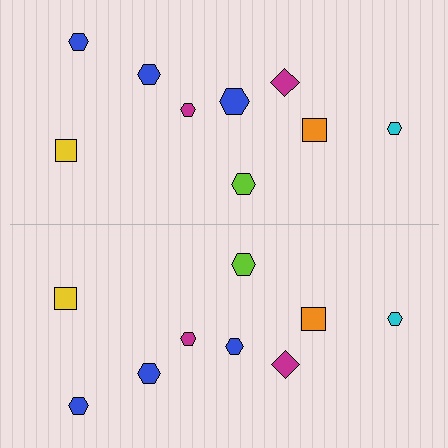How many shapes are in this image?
There are 18 shapes in this image.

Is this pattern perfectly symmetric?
No, the pattern is not perfectly symmetric. The blue hexagon on the bottom side has a different size than its mirror counterpart.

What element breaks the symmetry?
The blue hexagon on the bottom side has a different size than its mirror counterpart.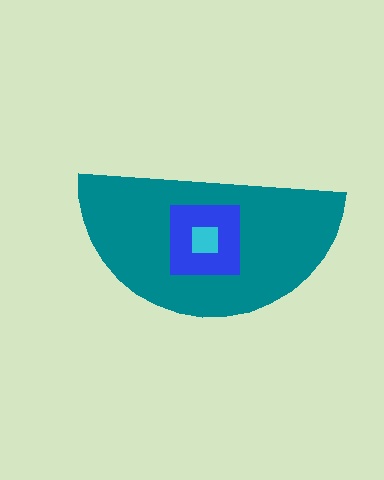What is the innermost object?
The cyan square.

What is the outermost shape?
The teal semicircle.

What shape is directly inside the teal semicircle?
The blue square.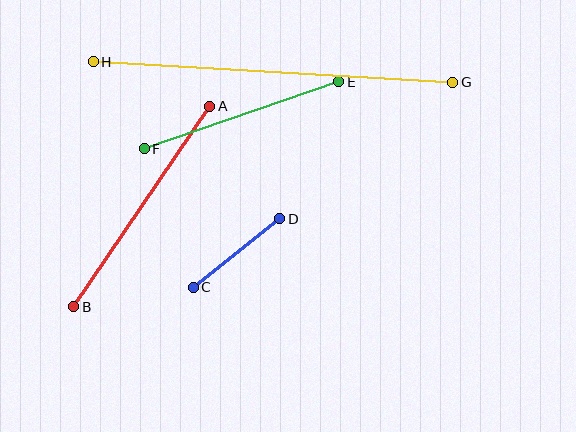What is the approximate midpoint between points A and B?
The midpoint is at approximately (142, 206) pixels.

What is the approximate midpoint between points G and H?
The midpoint is at approximately (273, 72) pixels.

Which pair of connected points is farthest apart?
Points G and H are farthest apart.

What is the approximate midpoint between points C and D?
The midpoint is at approximately (237, 253) pixels.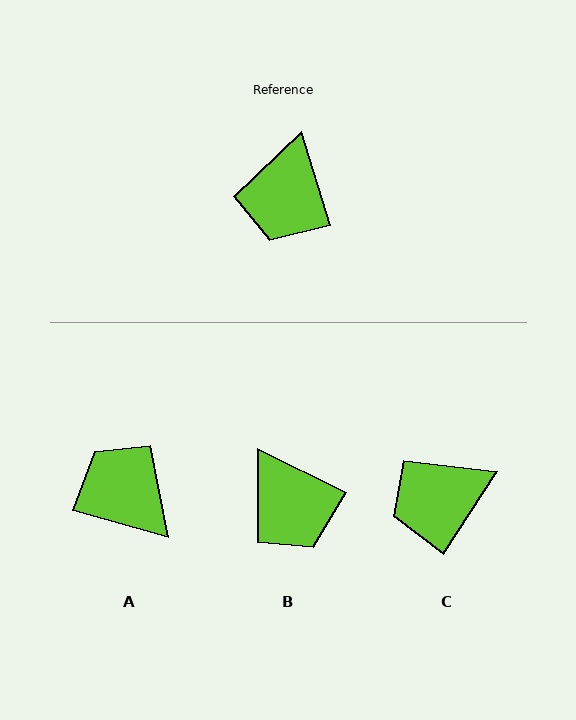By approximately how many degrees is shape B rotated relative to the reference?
Approximately 46 degrees counter-clockwise.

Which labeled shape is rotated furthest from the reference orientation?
A, about 123 degrees away.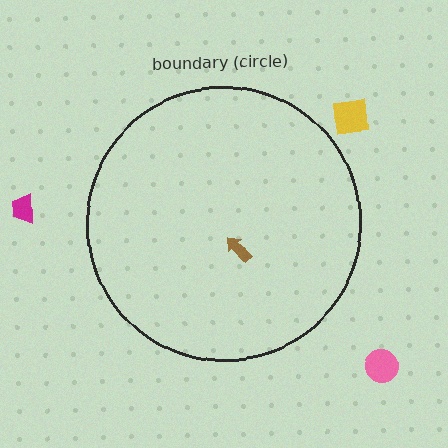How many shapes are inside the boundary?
1 inside, 3 outside.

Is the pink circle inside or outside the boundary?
Outside.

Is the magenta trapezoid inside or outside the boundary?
Outside.